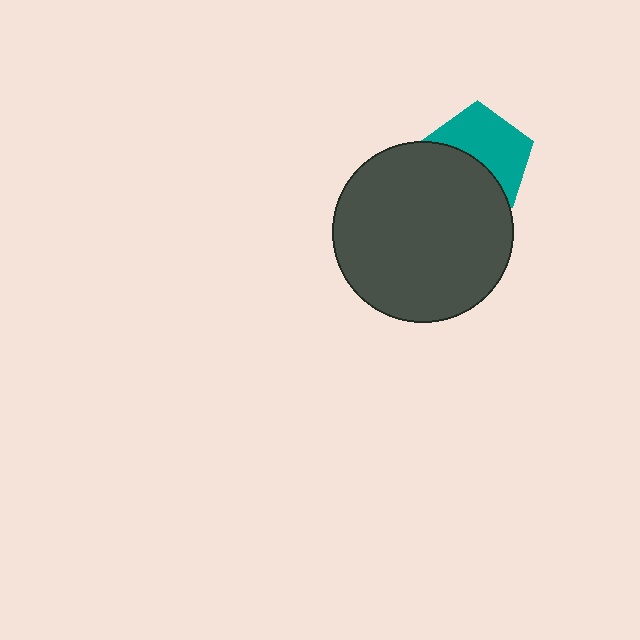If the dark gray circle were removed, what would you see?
You would see the complete teal pentagon.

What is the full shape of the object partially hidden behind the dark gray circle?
The partially hidden object is a teal pentagon.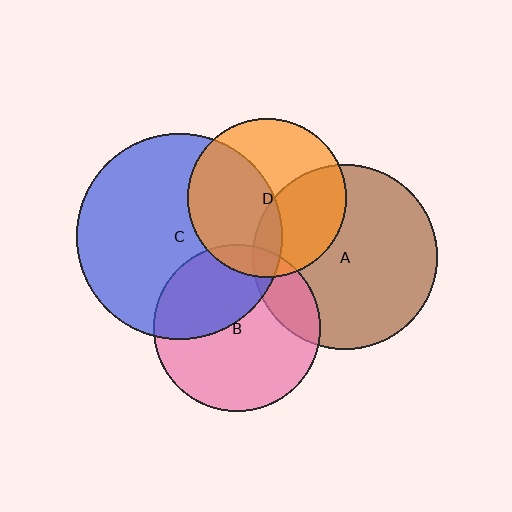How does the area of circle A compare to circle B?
Approximately 1.2 times.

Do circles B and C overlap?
Yes.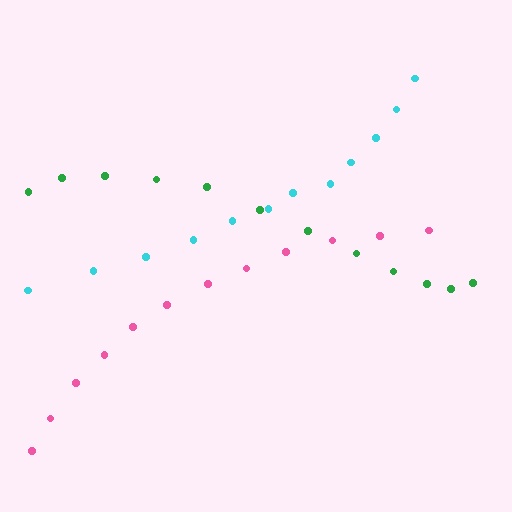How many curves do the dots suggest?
There are 3 distinct paths.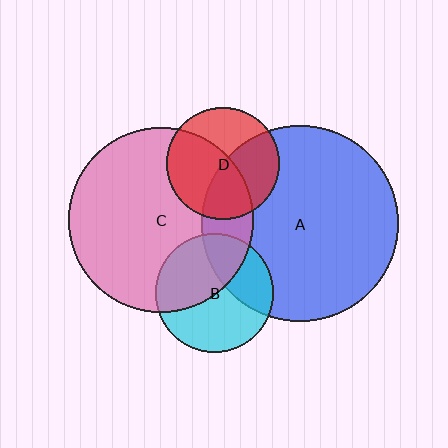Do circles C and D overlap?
Yes.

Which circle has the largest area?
Circle A (blue).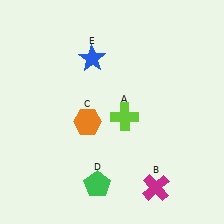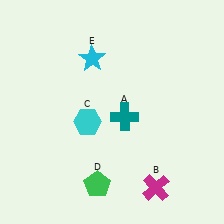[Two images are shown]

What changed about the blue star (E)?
In Image 1, E is blue. In Image 2, it changed to cyan.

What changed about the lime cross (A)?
In Image 1, A is lime. In Image 2, it changed to teal.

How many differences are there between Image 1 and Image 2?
There are 3 differences between the two images.